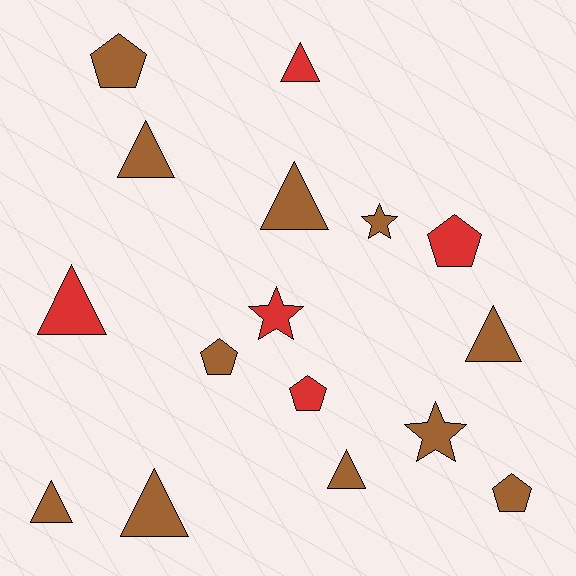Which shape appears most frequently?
Triangle, with 8 objects.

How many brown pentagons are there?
There are 3 brown pentagons.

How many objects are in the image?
There are 16 objects.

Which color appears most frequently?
Brown, with 11 objects.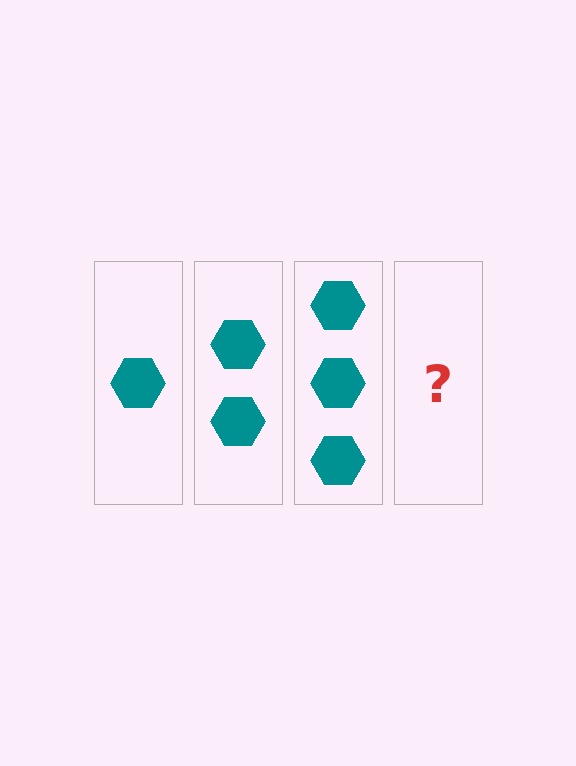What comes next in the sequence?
The next element should be 4 hexagons.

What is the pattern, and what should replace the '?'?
The pattern is that each step adds one more hexagon. The '?' should be 4 hexagons.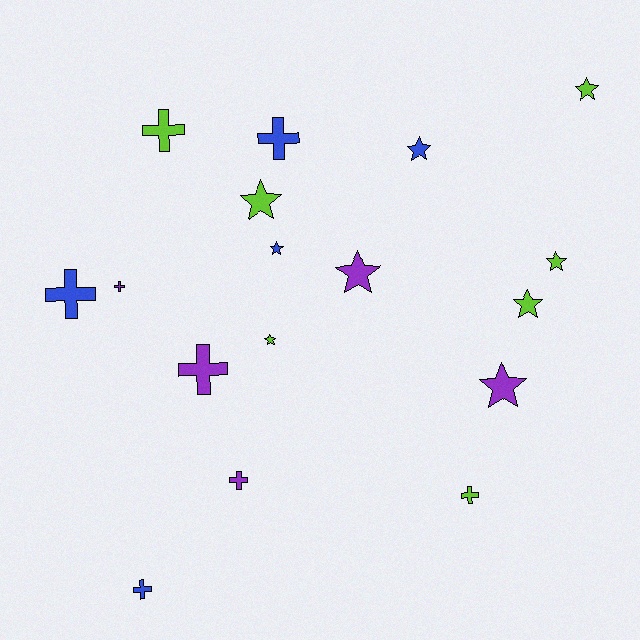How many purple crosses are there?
There are 3 purple crosses.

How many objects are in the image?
There are 17 objects.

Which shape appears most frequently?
Star, with 9 objects.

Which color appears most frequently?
Lime, with 7 objects.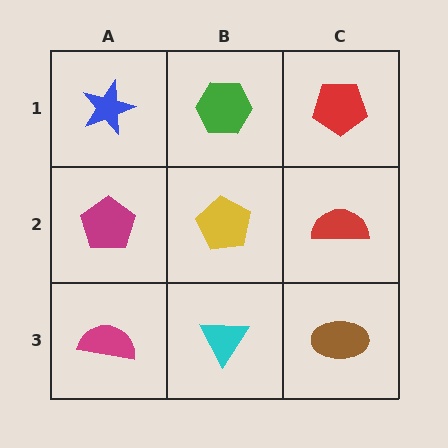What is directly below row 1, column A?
A magenta pentagon.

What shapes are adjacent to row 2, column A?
A blue star (row 1, column A), a magenta semicircle (row 3, column A), a yellow pentagon (row 2, column B).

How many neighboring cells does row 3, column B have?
3.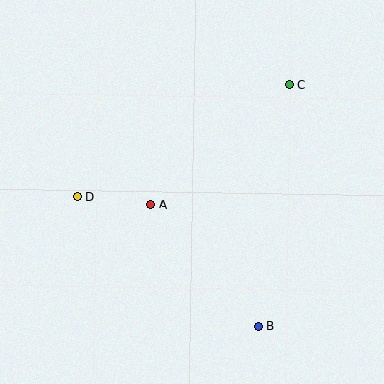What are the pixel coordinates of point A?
Point A is at (150, 204).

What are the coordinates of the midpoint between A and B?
The midpoint between A and B is at (204, 266).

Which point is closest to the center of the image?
Point A at (150, 204) is closest to the center.